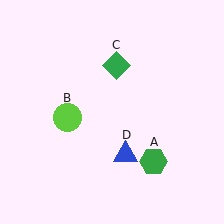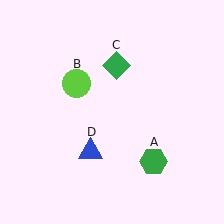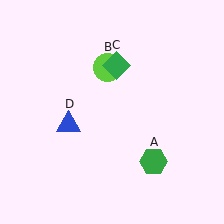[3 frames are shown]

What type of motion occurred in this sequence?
The lime circle (object B), blue triangle (object D) rotated clockwise around the center of the scene.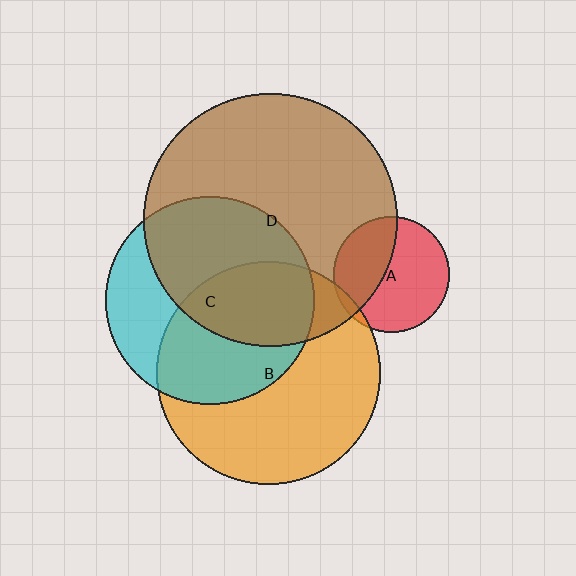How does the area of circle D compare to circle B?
Approximately 1.3 times.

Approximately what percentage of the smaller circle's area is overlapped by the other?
Approximately 55%.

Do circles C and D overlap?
Yes.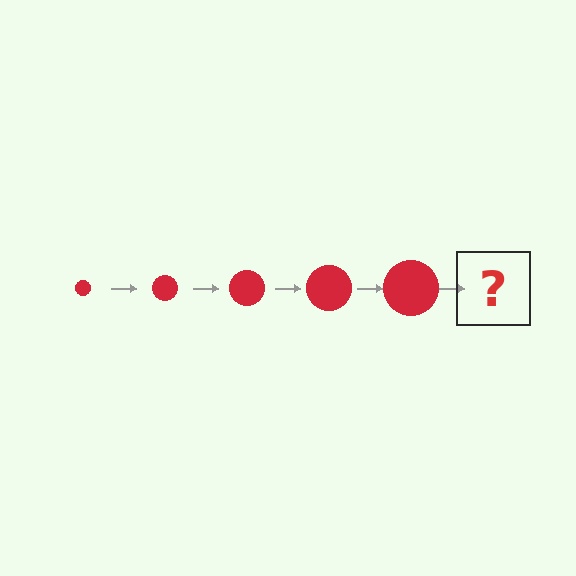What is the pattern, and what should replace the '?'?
The pattern is that the circle gets progressively larger each step. The '?' should be a red circle, larger than the previous one.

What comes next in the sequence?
The next element should be a red circle, larger than the previous one.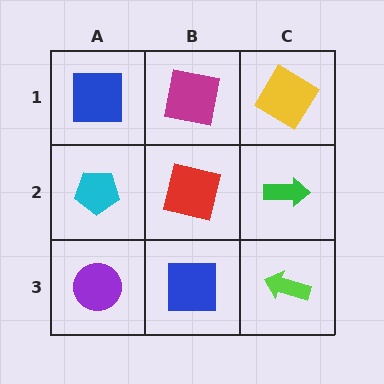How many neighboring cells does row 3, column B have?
3.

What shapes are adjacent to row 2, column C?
A yellow diamond (row 1, column C), a lime arrow (row 3, column C), a red square (row 2, column B).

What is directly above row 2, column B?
A magenta square.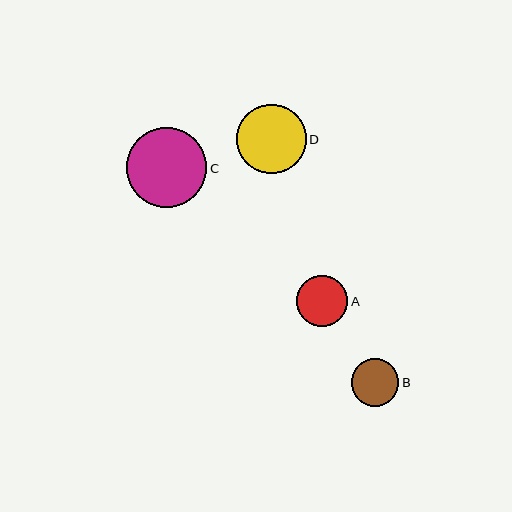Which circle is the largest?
Circle C is the largest with a size of approximately 80 pixels.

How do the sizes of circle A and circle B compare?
Circle A and circle B are approximately the same size.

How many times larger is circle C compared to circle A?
Circle C is approximately 1.6 times the size of circle A.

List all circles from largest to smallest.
From largest to smallest: C, D, A, B.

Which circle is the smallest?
Circle B is the smallest with a size of approximately 47 pixels.